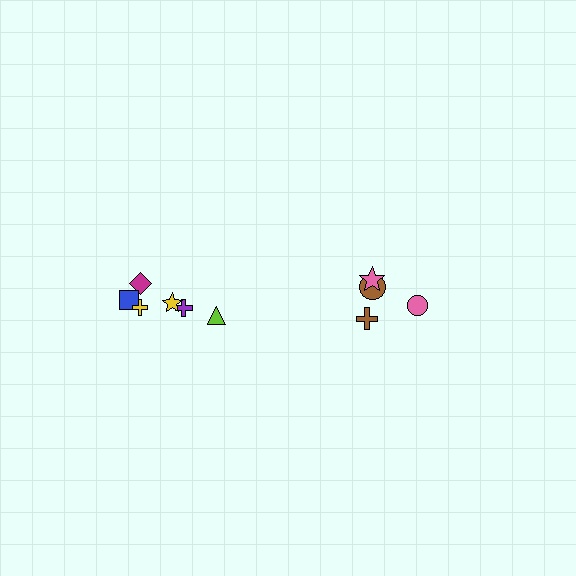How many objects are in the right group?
There are 4 objects.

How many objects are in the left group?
There are 6 objects.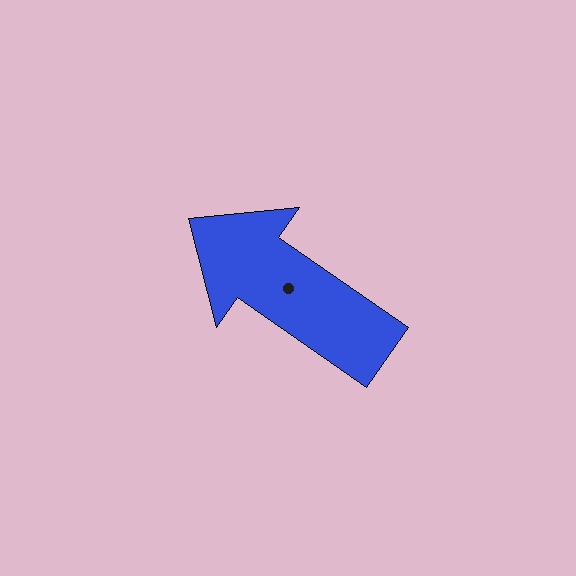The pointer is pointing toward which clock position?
Roughly 10 o'clock.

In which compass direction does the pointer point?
Northwest.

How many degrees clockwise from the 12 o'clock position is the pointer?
Approximately 305 degrees.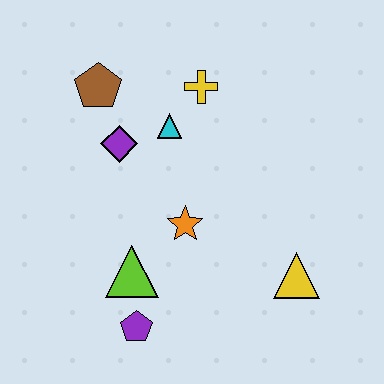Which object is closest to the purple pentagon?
The lime triangle is closest to the purple pentagon.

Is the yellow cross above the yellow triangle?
Yes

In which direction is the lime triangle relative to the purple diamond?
The lime triangle is below the purple diamond.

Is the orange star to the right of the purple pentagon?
Yes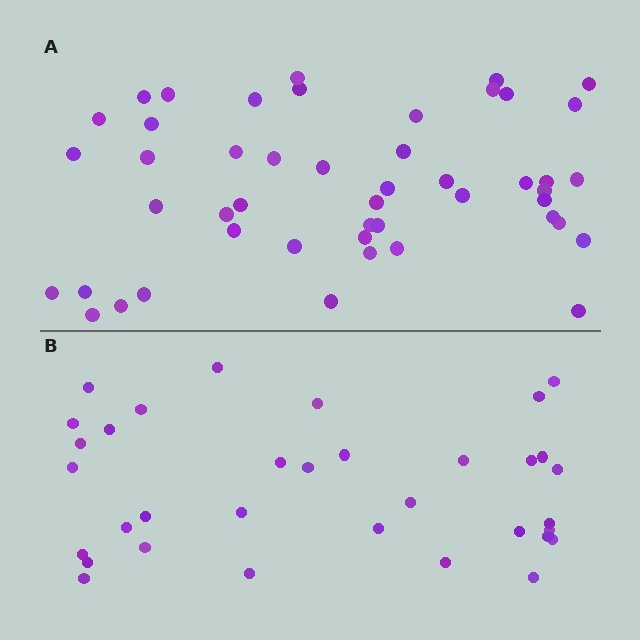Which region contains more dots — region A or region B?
Region A (the top region) has more dots.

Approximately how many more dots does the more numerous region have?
Region A has approximately 15 more dots than region B.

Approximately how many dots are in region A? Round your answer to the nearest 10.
About 50 dots. (The exact count is 48, which rounds to 50.)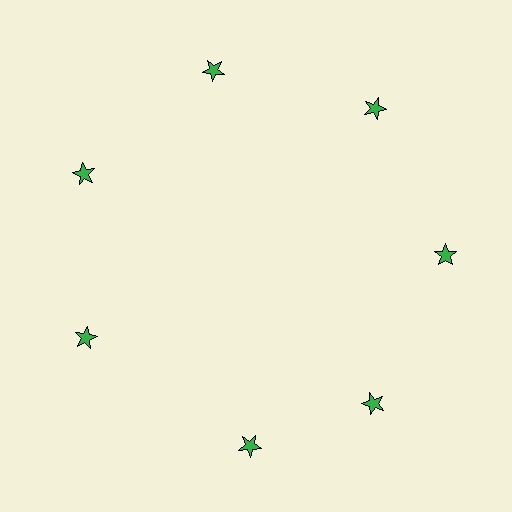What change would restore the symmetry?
The symmetry would be restored by rotating it back into even spacing with its neighbors so that all 7 stars sit at equal angles and equal distance from the center.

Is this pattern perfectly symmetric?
No. The 7 green stars are arranged in a ring, but one element near the 6 o'clock position is rotated out of alignment along the ring, breaking the 7-fold rotational symmetry.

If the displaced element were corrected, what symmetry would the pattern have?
It would have 7-fold rotational symmetry — the pattern would map onto itself every 51 degrees.